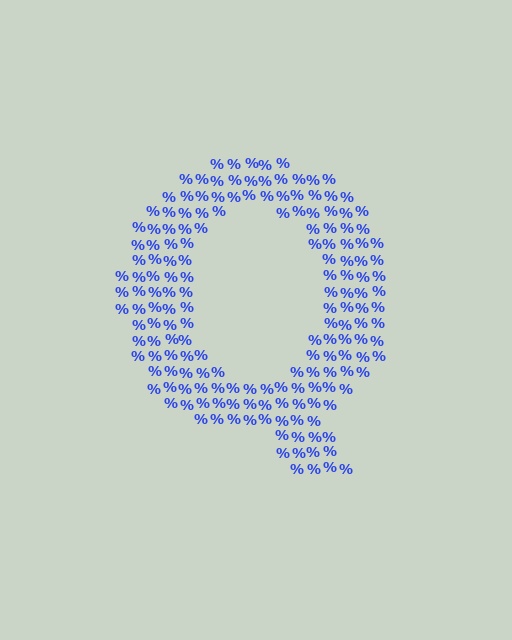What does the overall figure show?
The overall figure shows the letter Q.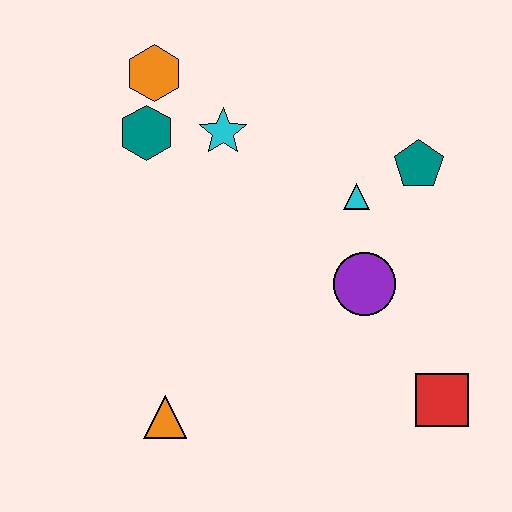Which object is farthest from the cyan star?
The red square is farthest from the cyan star.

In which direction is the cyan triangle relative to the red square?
The cyan triangle is above the red square.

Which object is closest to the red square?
The purple circle is closest to the red square.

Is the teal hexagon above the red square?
Yes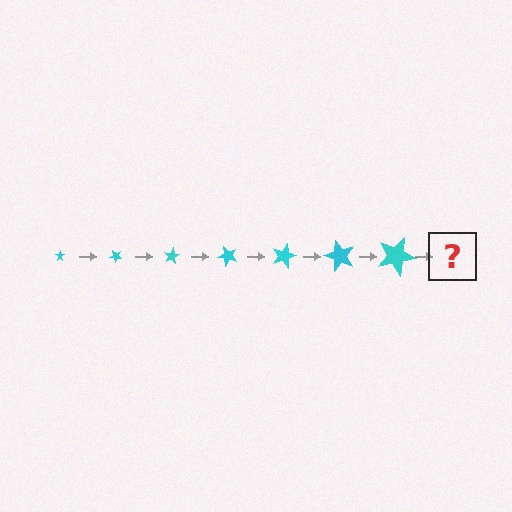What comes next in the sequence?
The next element should be a star, larger than the previous one and rotated 280 degrees from the start.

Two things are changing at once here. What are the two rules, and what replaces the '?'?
The two rules are that the star grows larger each step and it rotates 40 degrees each step. The '?' should be a star, larger than the previous one and rotated 280 degrees from the start.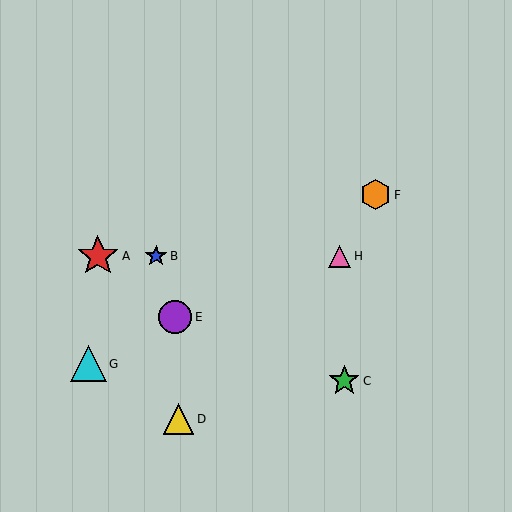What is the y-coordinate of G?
Object G is at y≈364.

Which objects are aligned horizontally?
Objects A, B, H are aligned horizontally.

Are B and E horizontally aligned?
No, B is at y≈256 and E is at y≈317.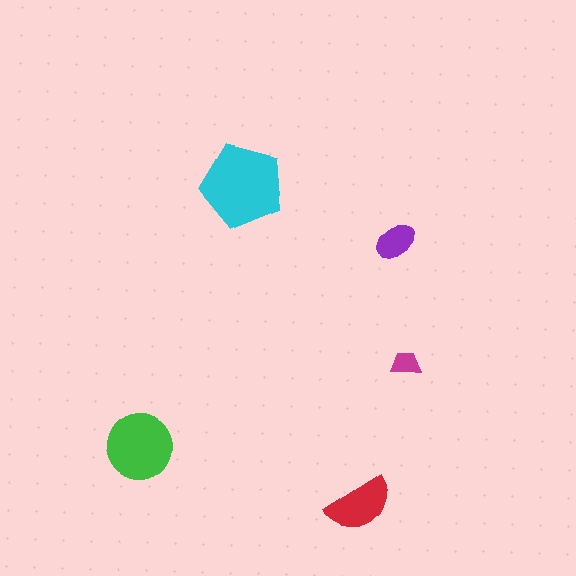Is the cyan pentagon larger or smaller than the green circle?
Larger.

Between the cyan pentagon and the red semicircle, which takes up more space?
The cyan pentagon.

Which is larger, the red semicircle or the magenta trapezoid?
The red semicircle.